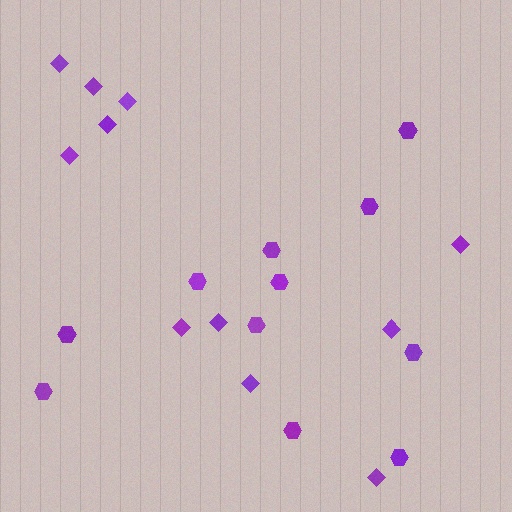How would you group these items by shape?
There are 2 groups: one group of diamonds (11) and one group of hexagons (11).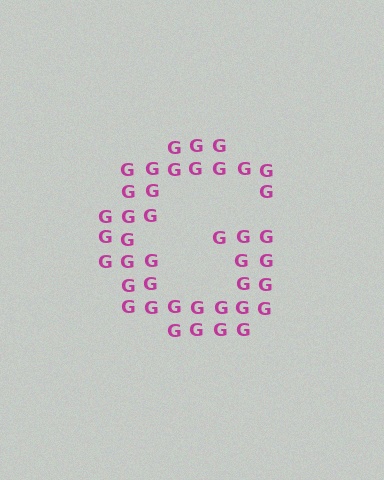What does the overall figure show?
The overall figure shows the letter G.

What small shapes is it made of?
It is made of small letter G's.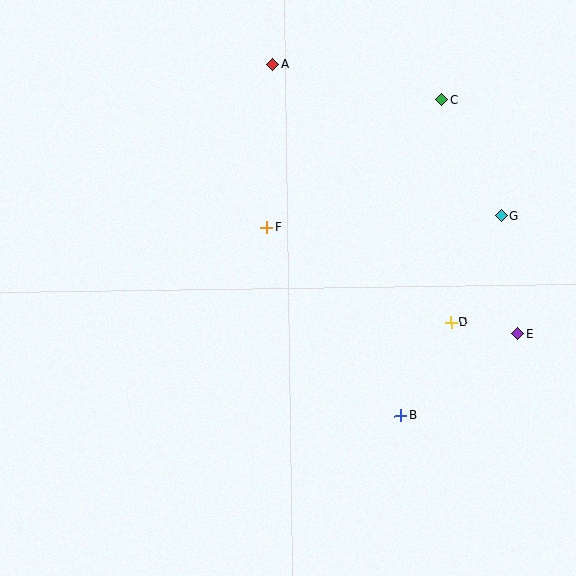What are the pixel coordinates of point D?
Point D is at (451, 322).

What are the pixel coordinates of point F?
Point F is at (267, 228).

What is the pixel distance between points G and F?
The distance between G and F is 234 pixels.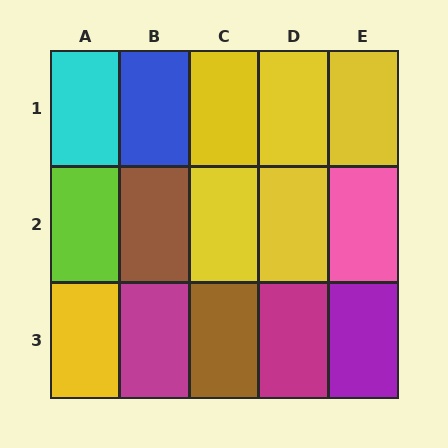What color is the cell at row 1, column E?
Yellow.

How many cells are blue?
1 cell is blue.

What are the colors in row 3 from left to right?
Yellow, magenta, brown, magenta, purple.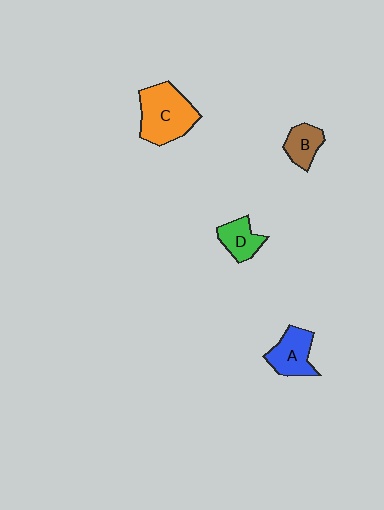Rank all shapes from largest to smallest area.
From largest to smallest: C (orange), A (blue), D (green), B (brown).